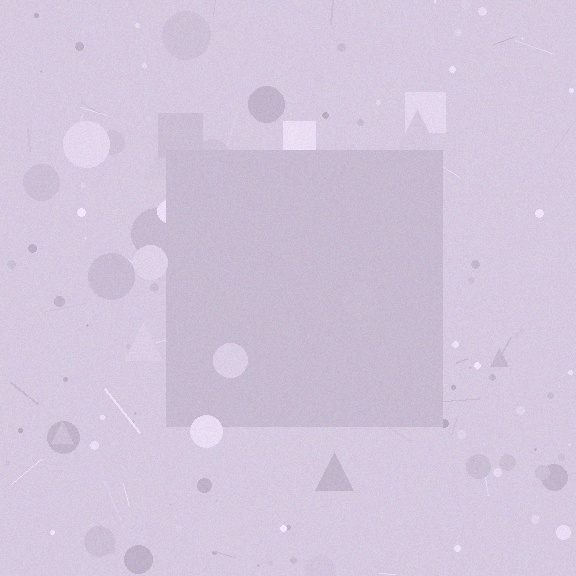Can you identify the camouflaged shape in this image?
The camouflaged shape is a square.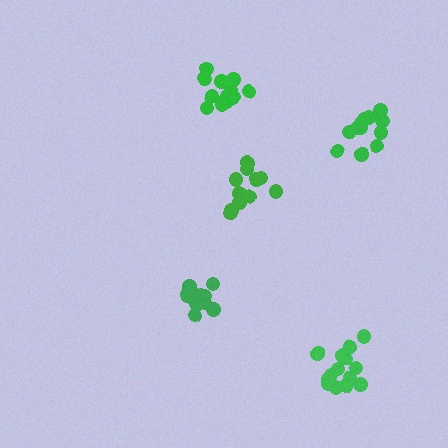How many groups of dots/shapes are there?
There are 5 groups.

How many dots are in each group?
Group 1: 14 dots, Group 2: 14 dots, Group 3: 14 dots, Group 4: 13 dots, Group 5: 13 dots (68 total).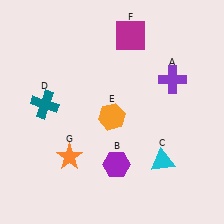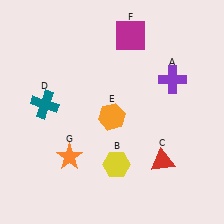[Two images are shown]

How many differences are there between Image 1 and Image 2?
There are 2 differences between the two images.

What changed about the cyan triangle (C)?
In Image 1, C is cyan. In Image 2, it changed to red.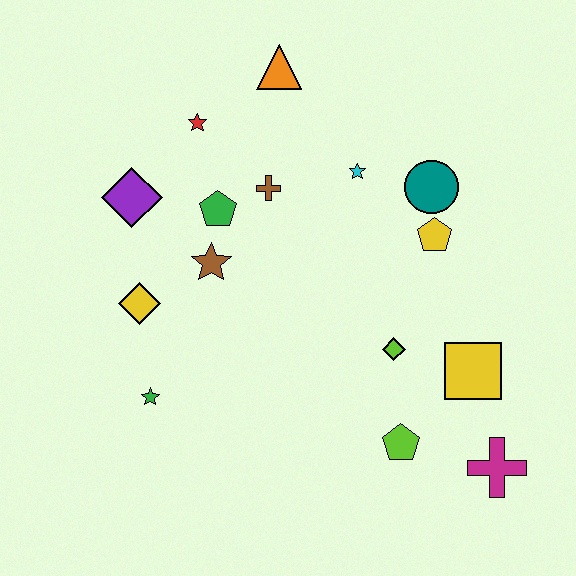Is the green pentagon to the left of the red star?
No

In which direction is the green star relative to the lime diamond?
The green star is to the left of the lime diamond.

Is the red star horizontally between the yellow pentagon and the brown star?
No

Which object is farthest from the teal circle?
The green star is farthest from the teal circle.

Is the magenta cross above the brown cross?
No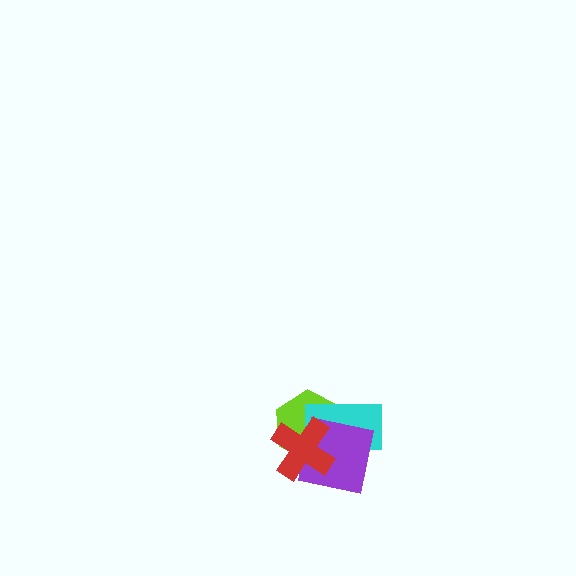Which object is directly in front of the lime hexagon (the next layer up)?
The cyan rectangle is directly in front of the lime hexagon.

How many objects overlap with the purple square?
3 objects overlap with the purple square.